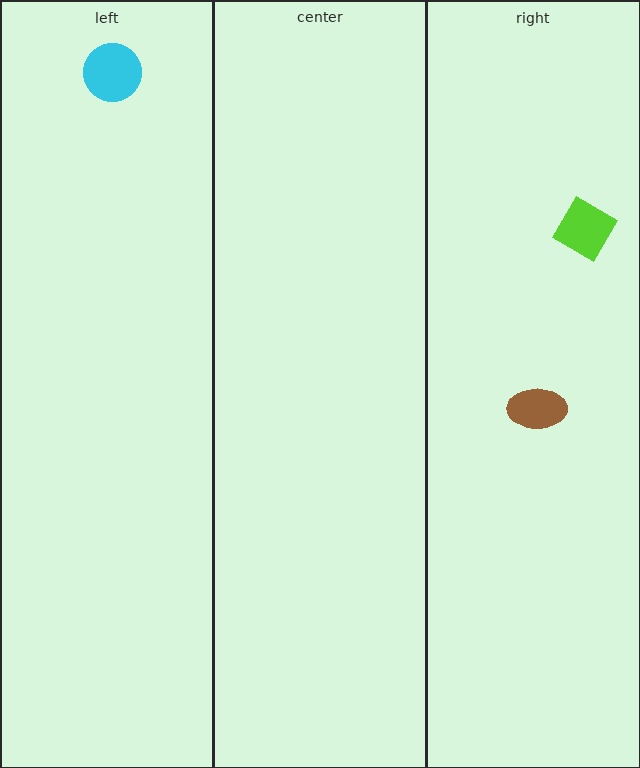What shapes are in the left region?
The cyan circle.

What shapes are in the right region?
The brown ellipse, the lime diamond.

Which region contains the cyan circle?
The left region.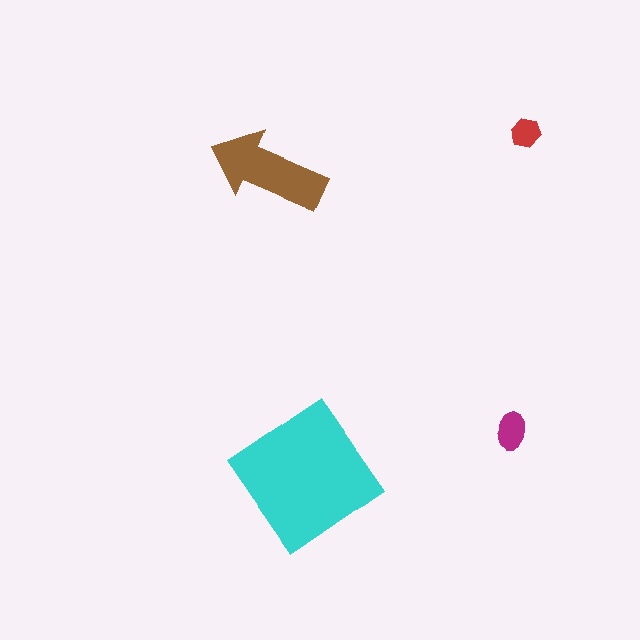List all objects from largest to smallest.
The cyan diamond, the brown arrow, the magenta ellipse, the red hexagon.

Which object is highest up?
The red hexagon is topmost.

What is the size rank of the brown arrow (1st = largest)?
2nd.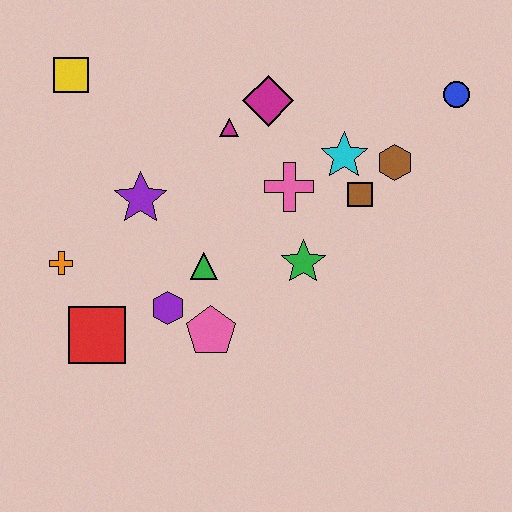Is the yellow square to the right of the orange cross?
Yes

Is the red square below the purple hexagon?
Yes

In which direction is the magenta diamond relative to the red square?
The magenta diamond is above the red square.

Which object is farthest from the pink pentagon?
The blue circle is farthest from the pink pentagon.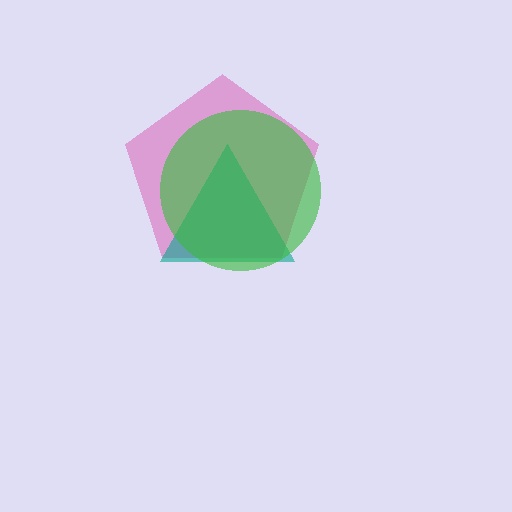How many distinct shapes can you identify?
There are 3 distinct shapes: a pink pentagon, a teal triangle, a green circle.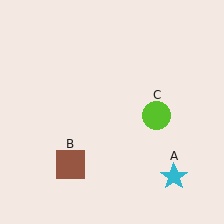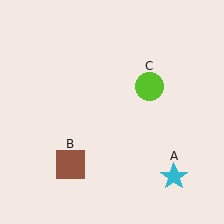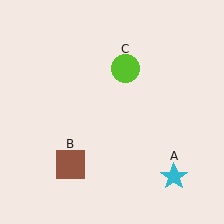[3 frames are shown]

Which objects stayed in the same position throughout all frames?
Cyan star (object A) and brown square (object B) remained stationary.